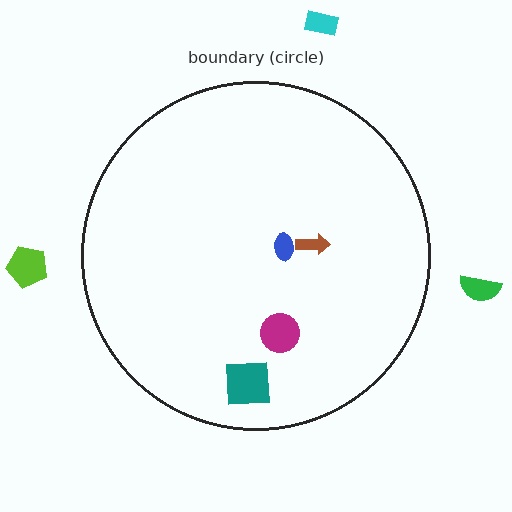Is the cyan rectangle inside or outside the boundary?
Outside.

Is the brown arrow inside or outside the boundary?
Inside.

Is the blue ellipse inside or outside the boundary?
Inside.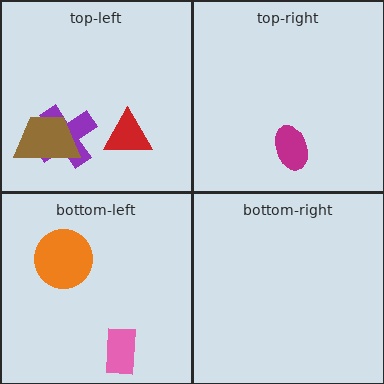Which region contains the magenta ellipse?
The top-right region.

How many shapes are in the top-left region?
3.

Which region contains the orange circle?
The bottom-left region.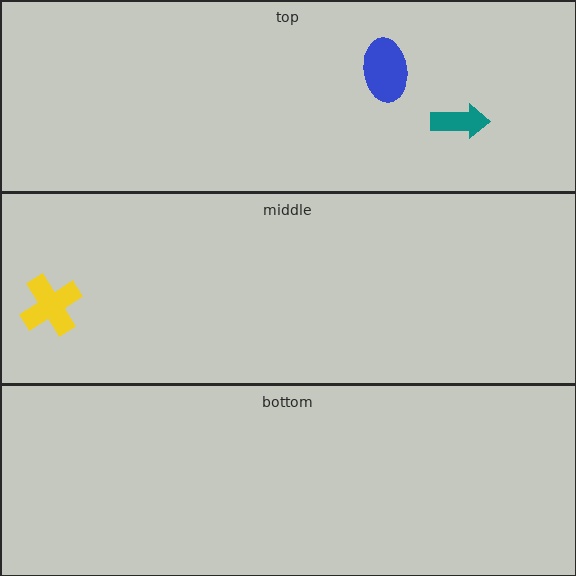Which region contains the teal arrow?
The top region.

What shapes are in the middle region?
The yellow cross.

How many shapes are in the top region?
2.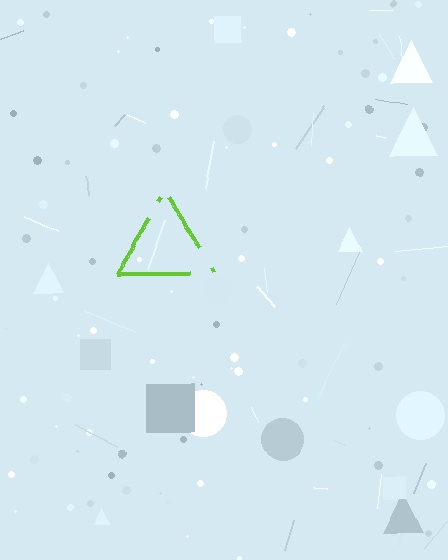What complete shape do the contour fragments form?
The contour fragments form a triangle.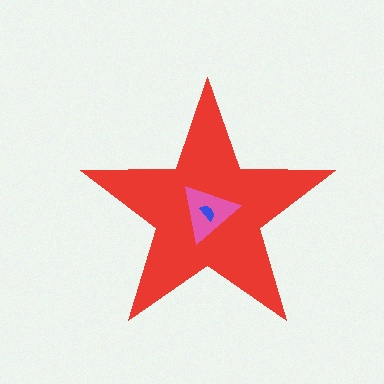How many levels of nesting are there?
3.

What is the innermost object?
The blue semicircle.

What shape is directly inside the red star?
The pink triangle.